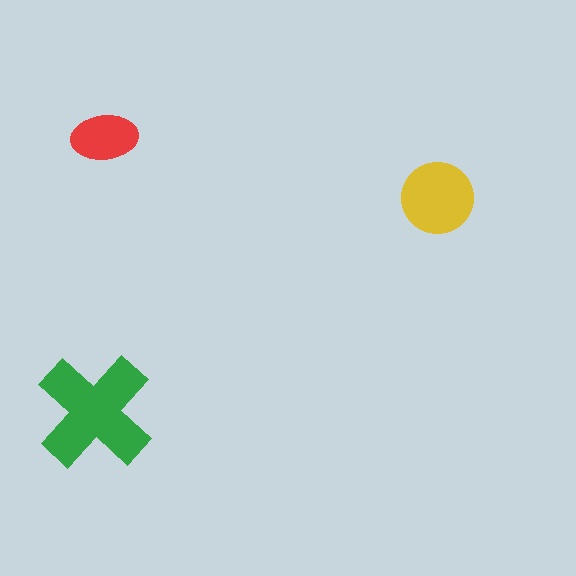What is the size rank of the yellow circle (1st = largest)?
2nd.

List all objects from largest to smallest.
The green cross, the yellow circle, the red ellipse.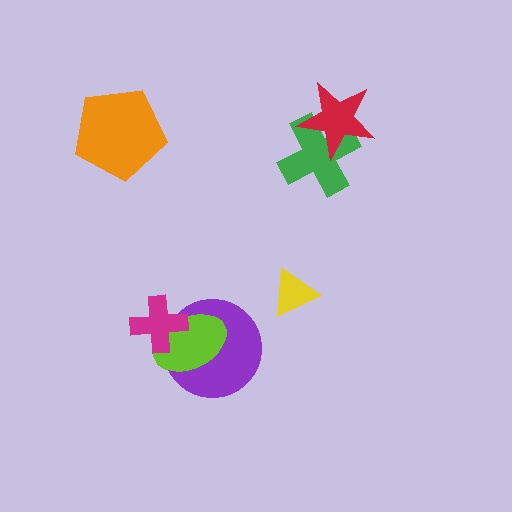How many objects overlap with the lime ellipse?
2 objects overlap with the lime ellipse.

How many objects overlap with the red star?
1 object overlaps with the red star.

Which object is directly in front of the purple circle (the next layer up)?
The lime ellipse is directly in front of the purple circle.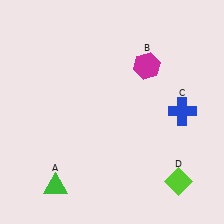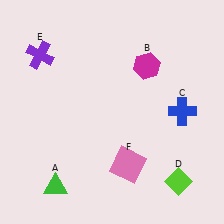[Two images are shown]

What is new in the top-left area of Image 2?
A purple cross (E) was added in the top-left area of Image 2.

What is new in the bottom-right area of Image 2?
A pink square (F) was added in the bottom-right area of Image 2.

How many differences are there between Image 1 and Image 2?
There are 2 differences between the two images.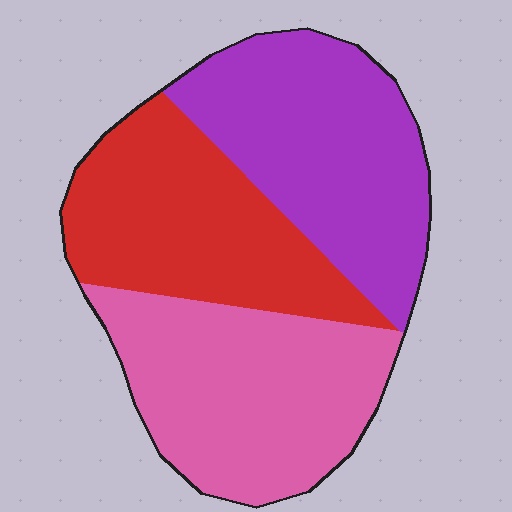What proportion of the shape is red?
Red takes up about one third (1/3) of the shape.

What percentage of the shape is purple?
Purple covers 34% of the shape.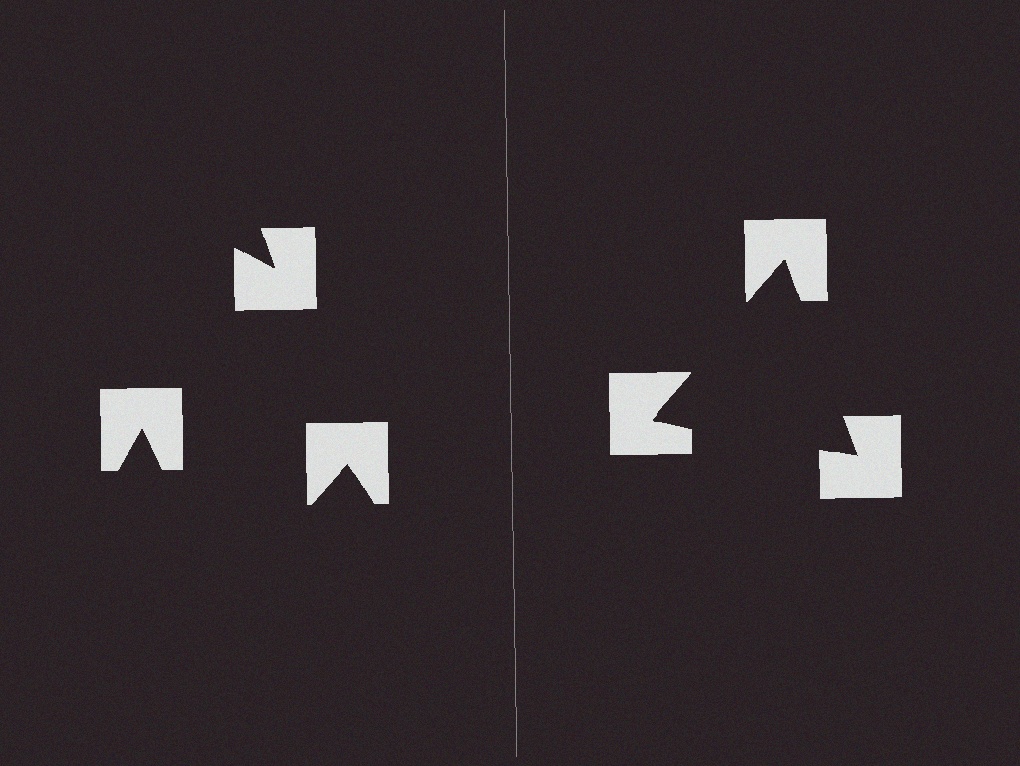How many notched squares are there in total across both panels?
6 — 3 on each side.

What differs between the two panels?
The notched squares are positioned identically on both sides; only the wedge orientations differ. On the right they align to a triangle; on the left they are misaligned.